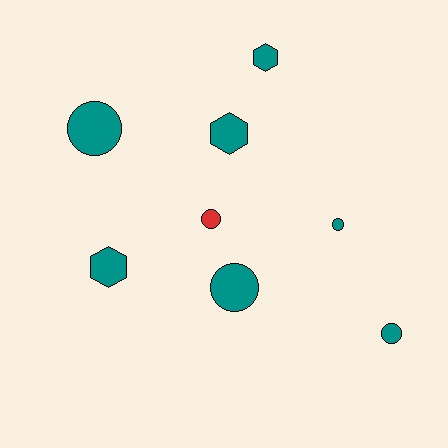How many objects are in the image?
There are 8 objects.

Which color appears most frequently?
Teal, with 7 objects.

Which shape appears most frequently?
Circle, with 5 objects.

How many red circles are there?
There is 1 red circle.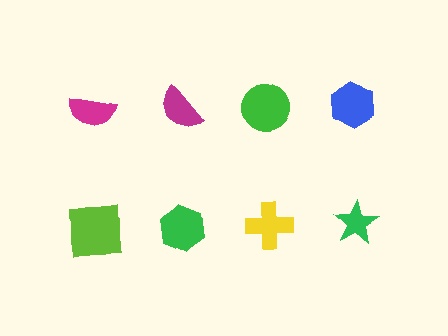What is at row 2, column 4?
A green star.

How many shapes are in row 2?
4 shapes.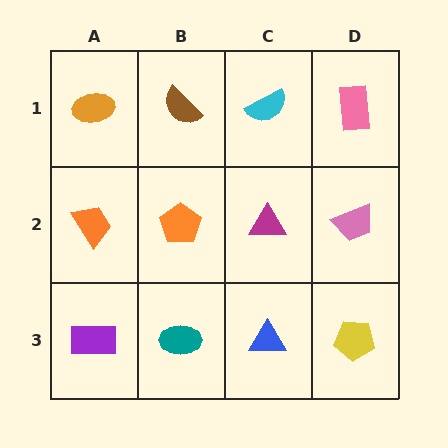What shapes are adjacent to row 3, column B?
An orange pentagon (row 2, column B), a purple rectangle (row 3, column A), a blue triangle (row 3, column C).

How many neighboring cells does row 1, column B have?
3.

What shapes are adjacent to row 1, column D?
A pink trapezoid (row 2, column D), a cyan semicircle (row 1, column C).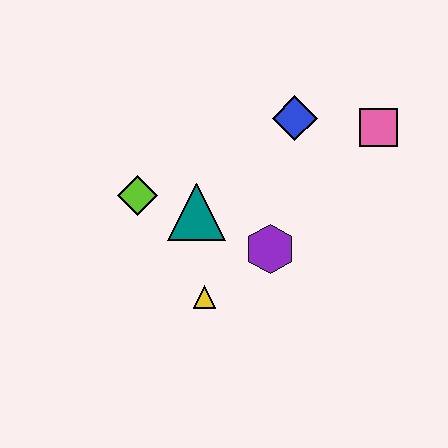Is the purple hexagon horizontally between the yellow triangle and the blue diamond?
Yes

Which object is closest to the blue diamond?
The pink square is closest to the blue diamond.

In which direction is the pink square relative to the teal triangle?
The pink square is to the right of the teal triangle.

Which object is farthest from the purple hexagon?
The pink square is farthest from the purple hexagon.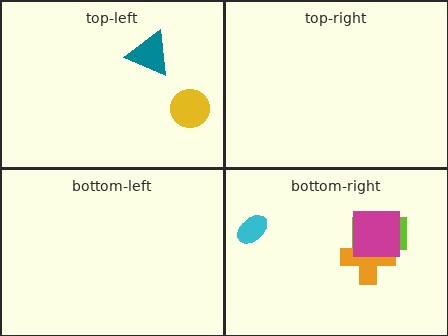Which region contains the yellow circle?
The top-left region.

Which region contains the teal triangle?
The top-left region.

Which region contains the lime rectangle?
The bottom-right region.